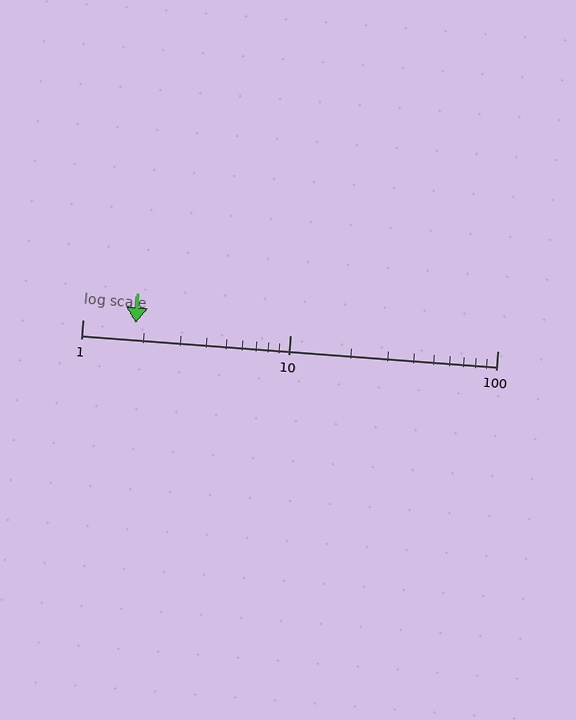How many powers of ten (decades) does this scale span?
The scale spans 2 decades, from 1 to 100.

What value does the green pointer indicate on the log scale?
The pointer indicates approximately 1.8.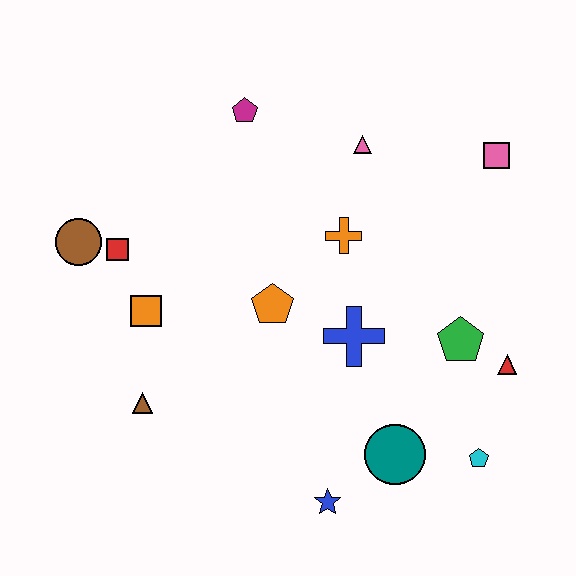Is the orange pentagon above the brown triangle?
Yes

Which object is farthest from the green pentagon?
The brown circle is farthest from the green pentagon.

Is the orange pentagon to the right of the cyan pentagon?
No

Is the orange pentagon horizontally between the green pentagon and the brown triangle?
Yes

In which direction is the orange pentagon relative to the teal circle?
The orange pentagon is above the teal circle.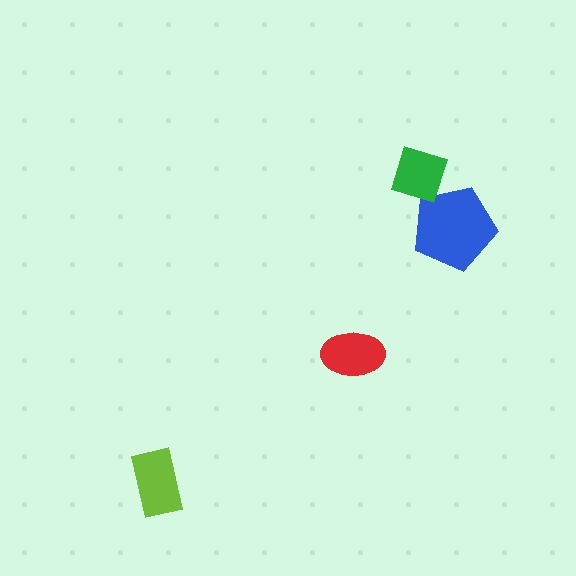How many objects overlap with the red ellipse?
0 objects overlap with the red ellipse.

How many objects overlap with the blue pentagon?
1 object overlaps with the blue pentagon.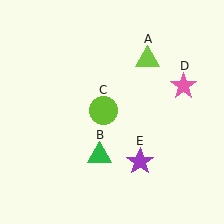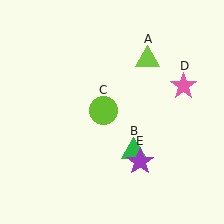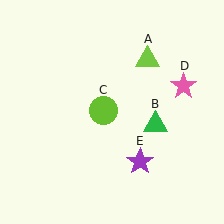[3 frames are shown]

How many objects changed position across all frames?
1 object changed position: green triangle (object B).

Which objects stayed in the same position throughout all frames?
Lime triangle (object A) and lime circle (object C) and pink star (object D) and purple star (object E) remained stationary.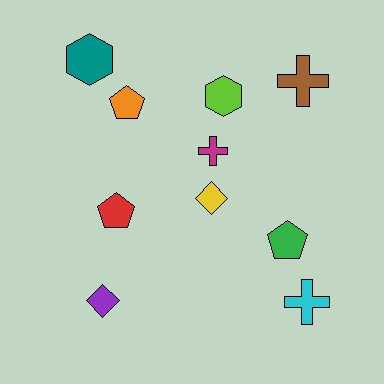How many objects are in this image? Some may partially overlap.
There are 10 objects.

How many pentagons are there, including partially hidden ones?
There are 3 pentagons.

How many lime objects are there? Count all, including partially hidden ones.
There is 1 lime object.